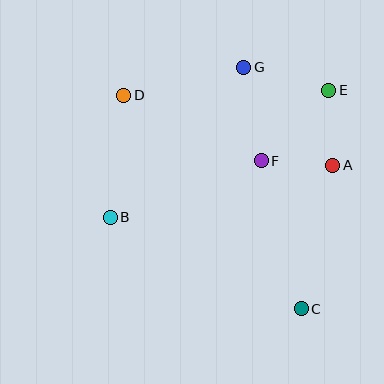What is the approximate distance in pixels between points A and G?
The distance between A and G is approximately 133 pixels.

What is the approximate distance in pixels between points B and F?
The distance between B and F is approximately 161 pixels.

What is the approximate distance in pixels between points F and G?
The distance between F and G is approximately 95 pixels.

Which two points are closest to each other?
Points A and F are closest to each other.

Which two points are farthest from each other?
Points C and D are farthest from each other.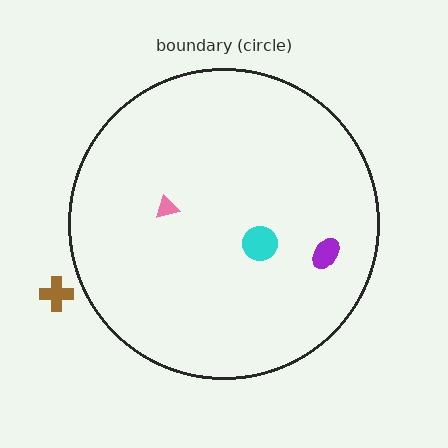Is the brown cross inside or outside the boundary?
Outside.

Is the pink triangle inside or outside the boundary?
Inside.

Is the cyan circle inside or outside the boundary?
Inside.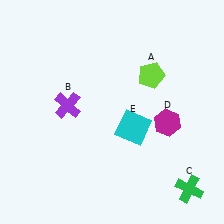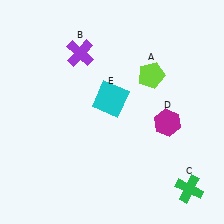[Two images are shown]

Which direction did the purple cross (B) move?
The purple cross (B) moved up.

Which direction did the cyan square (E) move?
The cyan square (E) moved up.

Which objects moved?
The objects that moved are: the purple cross (B), the cyan square (E).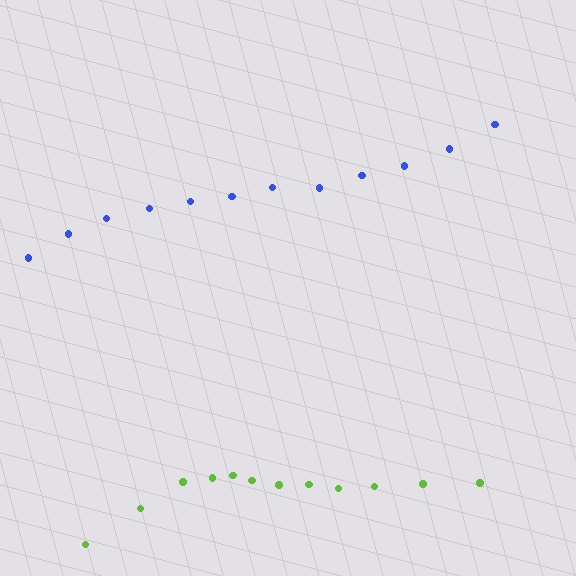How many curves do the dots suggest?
There are 2 distinct paths.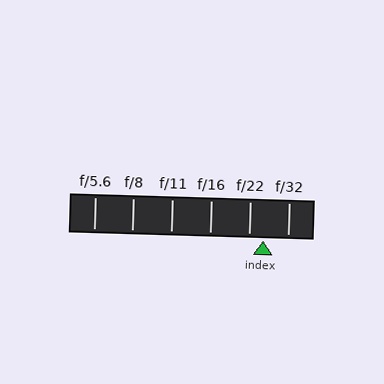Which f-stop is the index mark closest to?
The index mark is closest to f/22.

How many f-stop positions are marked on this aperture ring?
There are 6 f-stop positions marked.